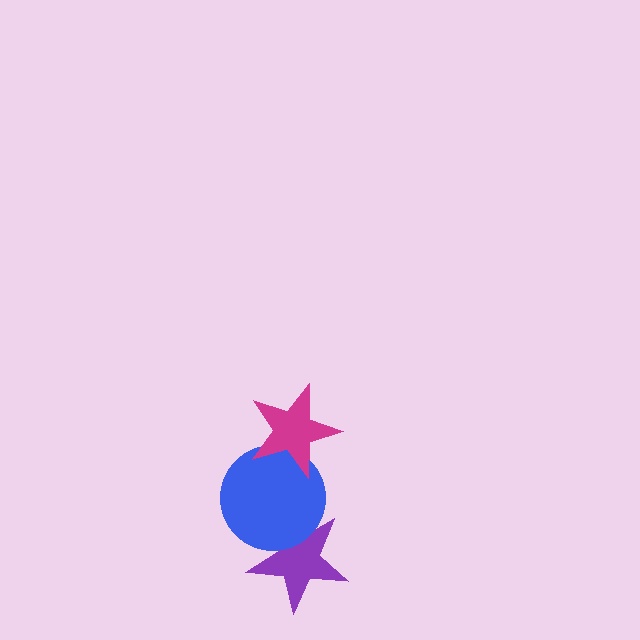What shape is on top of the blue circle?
The magenta star is on top of the blue circle.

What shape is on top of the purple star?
The blue circle is on top of the purple star.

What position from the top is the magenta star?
The magenta star is 1st from the top.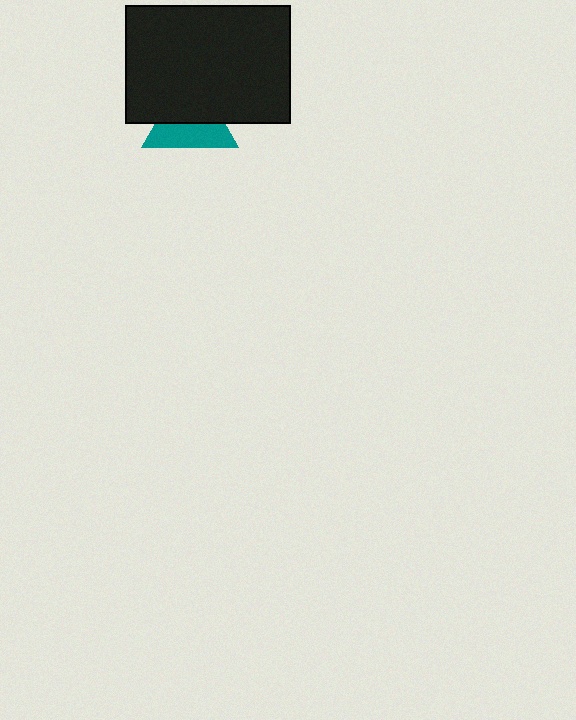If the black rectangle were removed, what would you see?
You would see the complete teal triangle.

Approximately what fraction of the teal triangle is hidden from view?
Roughly 51% of the teal triangle is hidden behind the black rectangle.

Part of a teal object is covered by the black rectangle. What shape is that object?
It is a triangle.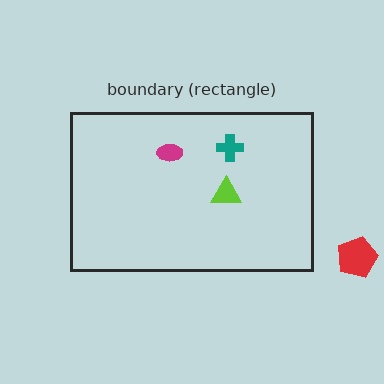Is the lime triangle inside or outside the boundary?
Inside.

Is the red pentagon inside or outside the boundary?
Outside.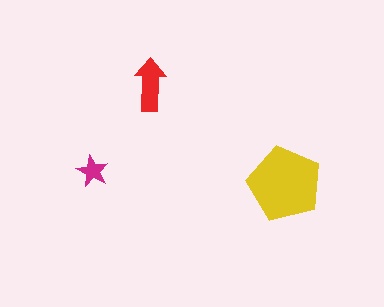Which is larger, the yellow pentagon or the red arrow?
The yellow pentagon.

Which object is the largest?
The yellow pentagon.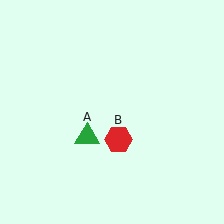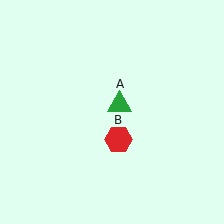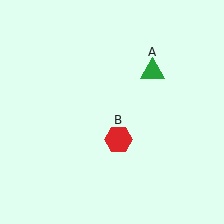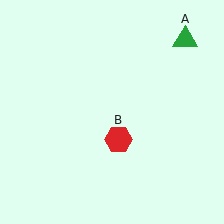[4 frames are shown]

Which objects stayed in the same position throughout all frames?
Red hexagon (object B) remained stationary.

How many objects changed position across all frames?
1 object changed position: green triangle (object A).